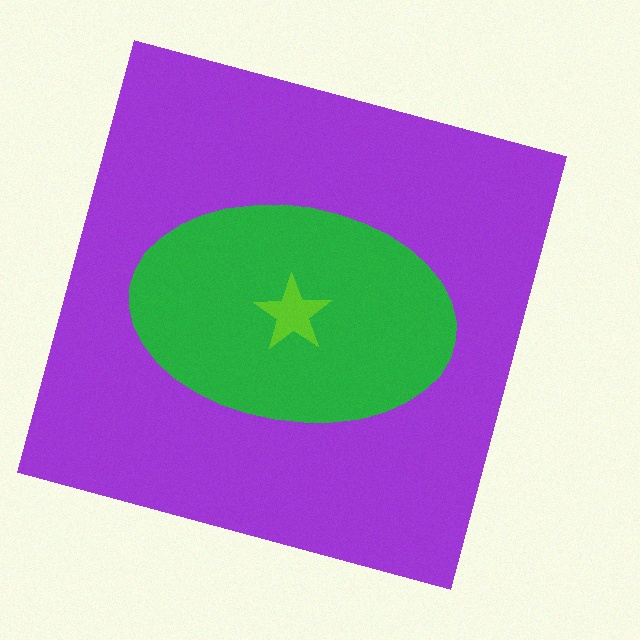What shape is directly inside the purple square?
The green ellipse.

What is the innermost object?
The lime star.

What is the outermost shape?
The purple square.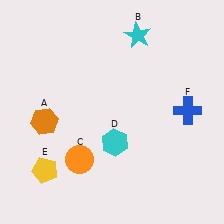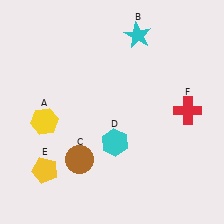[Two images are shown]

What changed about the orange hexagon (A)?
In Image 1, A is orange. In Image 2, it changed to yellow.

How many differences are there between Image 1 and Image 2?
There are 3 differences between the two images.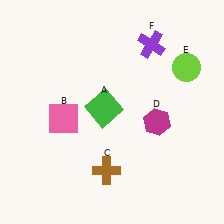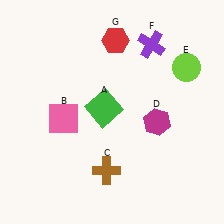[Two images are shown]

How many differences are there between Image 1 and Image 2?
There is 1 difference between the two images.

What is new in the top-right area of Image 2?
A red hexagon (G) was added in the top-right area of Image 2.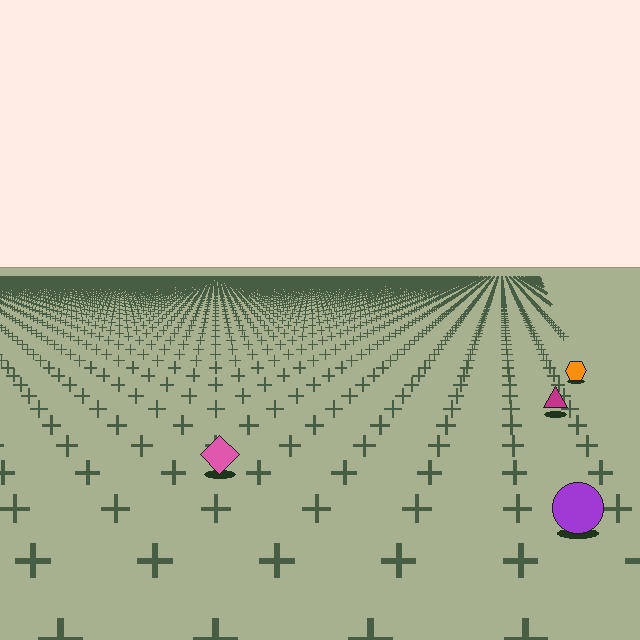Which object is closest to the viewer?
The purple circle is closest. The texture marks near it are larger and more spread out.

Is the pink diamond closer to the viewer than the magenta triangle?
Yes. The pink diamond is closer — you can tell from the texture gradient: the ground texture is coarser near it.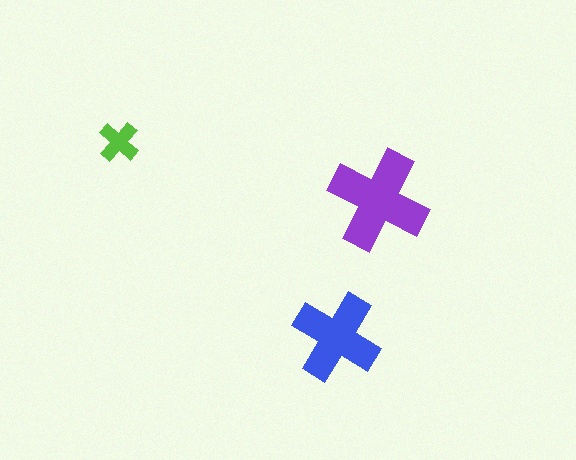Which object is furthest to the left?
The lime cross is leftmost.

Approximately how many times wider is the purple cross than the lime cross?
About 2.5 times wider.